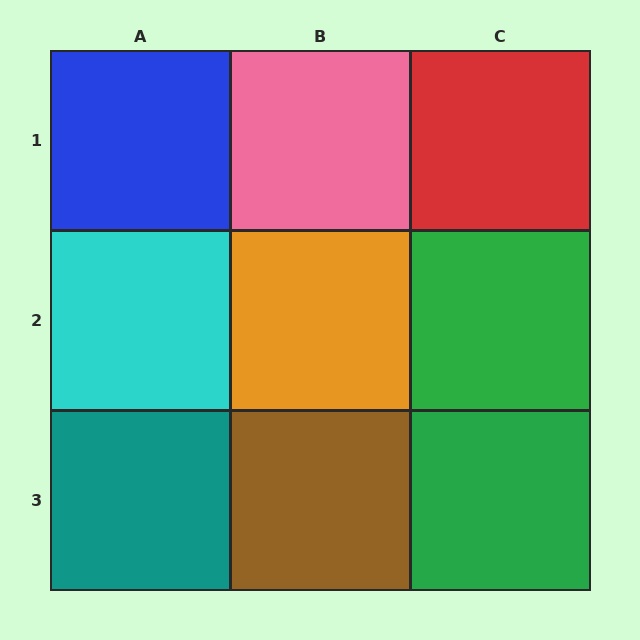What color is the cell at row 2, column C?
Green.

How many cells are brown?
1 cell is brown.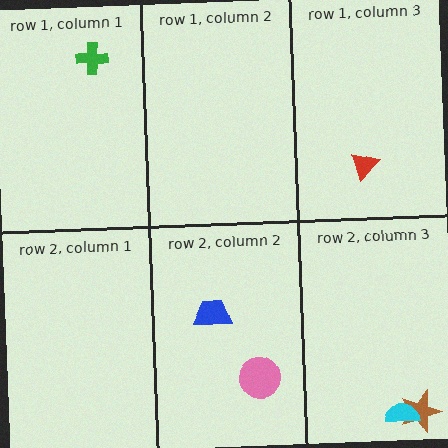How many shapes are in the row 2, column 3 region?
2.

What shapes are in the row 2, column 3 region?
The brown star, the cyan semicircle.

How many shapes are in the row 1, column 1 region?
1.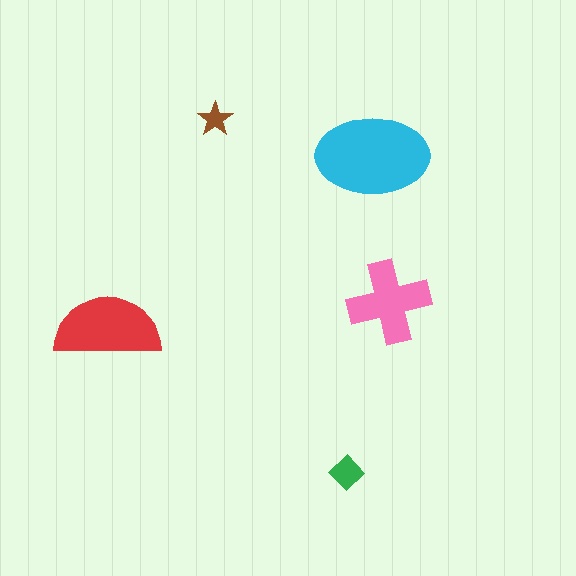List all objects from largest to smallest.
The cyan ellipse, the red semicircle, the pink cross, the green diamond, the brown star.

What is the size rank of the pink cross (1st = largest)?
3rd.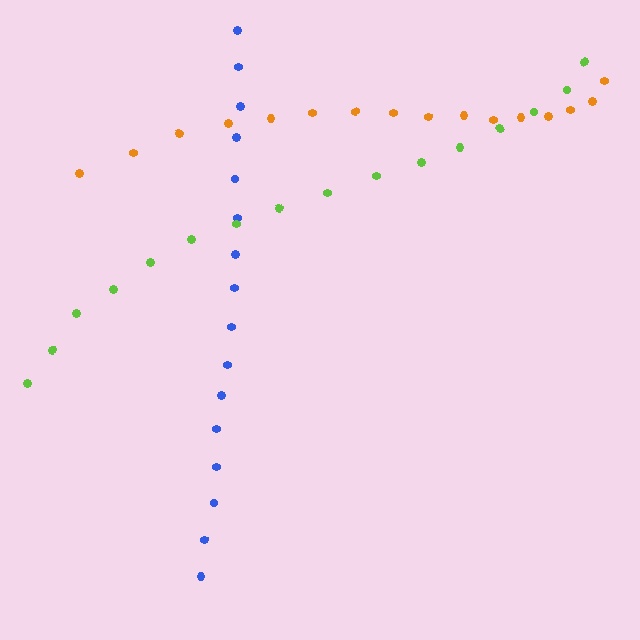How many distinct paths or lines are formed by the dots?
There are 3 distinct paths.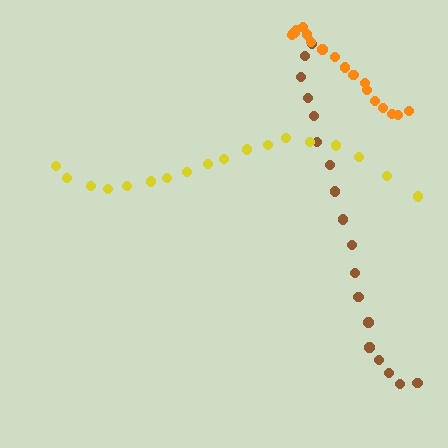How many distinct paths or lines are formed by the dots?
There are 3 distinct paths.